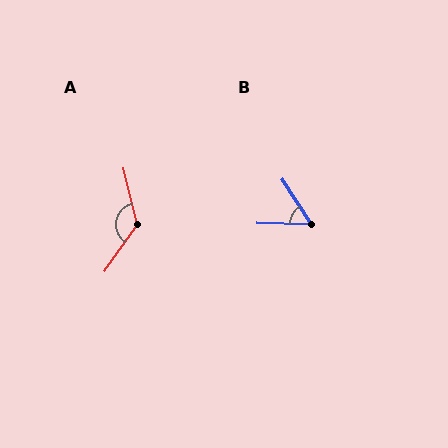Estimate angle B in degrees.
Approximately 56 degrees.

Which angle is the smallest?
B, at approximately 56 degrees.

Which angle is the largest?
A, at approximately 132 degrees.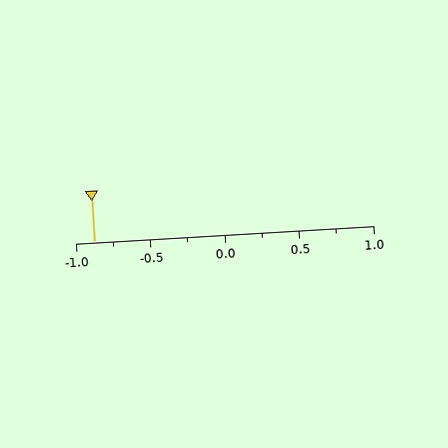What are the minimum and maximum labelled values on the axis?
The axis runs from -1.0 to 1.0.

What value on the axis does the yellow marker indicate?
The marker indicates approximately -0.88.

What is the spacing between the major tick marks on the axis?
The major ticks are spaced 0.5 apart.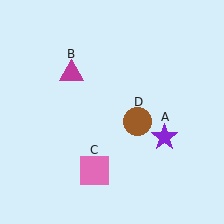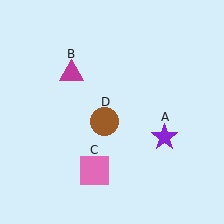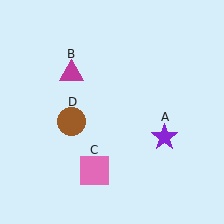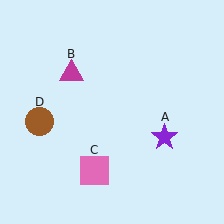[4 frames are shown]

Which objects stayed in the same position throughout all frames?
Purple star (object A) and magenta triangle (object B) and pink square (object C) remained stationary.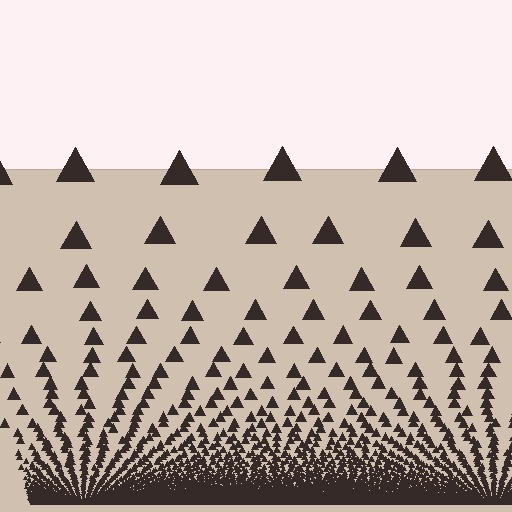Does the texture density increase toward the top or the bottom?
Density increases toward the bottom.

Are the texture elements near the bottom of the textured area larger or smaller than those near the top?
Smaller. The gradient is inverted — elements near the bottom are smaller and denser.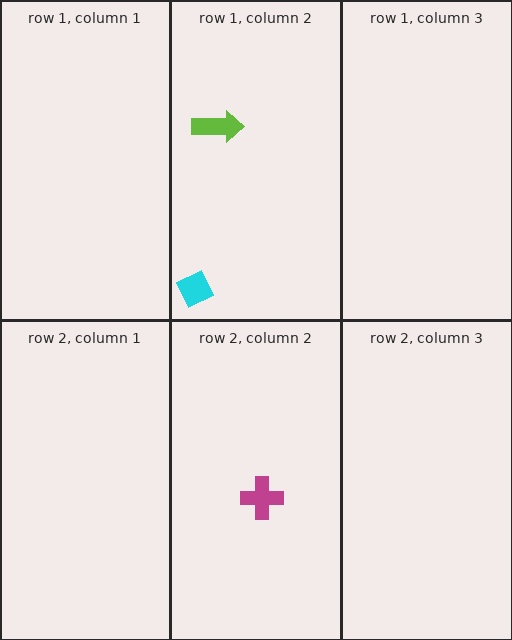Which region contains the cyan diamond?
The row 1, column 2 region.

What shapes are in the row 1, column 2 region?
The lime arrow, the cyan diamond.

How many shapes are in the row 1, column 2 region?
2.